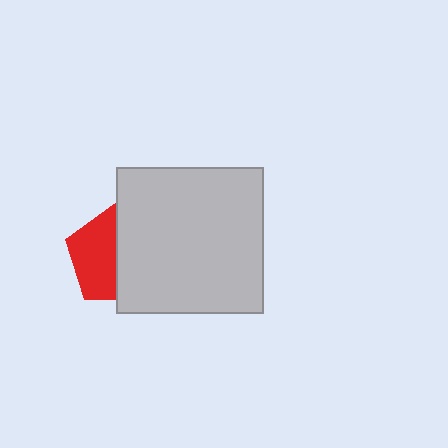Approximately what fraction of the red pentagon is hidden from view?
Roughly 51% of the red pentagon is hidden behind the light gray square.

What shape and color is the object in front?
The object in front is a light gray square.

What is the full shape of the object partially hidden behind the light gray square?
The partially hidden object is a red pentagon.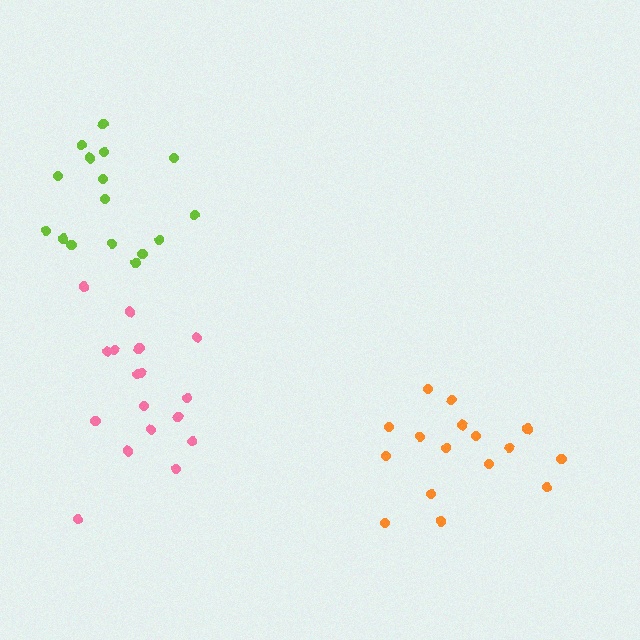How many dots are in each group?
Group 1: 16 dots, Group 2: 16 dots, Group 3: 17 dots (49 total).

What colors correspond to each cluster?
The clusters are colored: lime, orange, pink.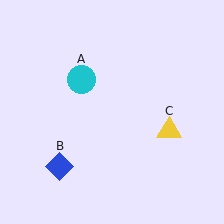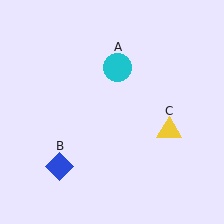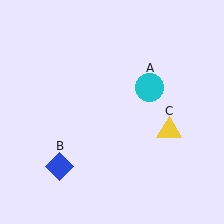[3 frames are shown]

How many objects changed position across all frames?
1 object changed position: cyan circle (object A).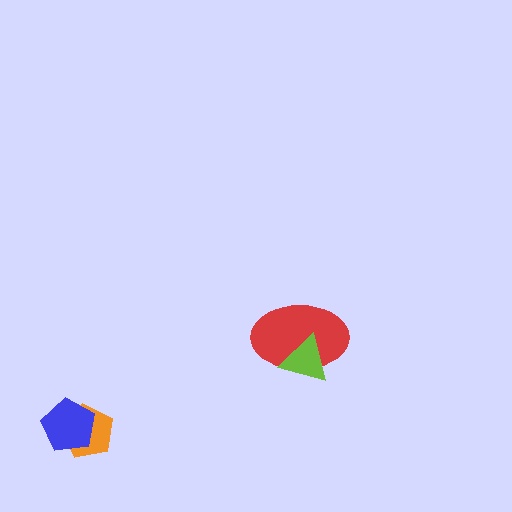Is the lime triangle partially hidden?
No, no other shape covers it.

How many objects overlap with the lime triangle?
1 object overlaps with the lime triangle.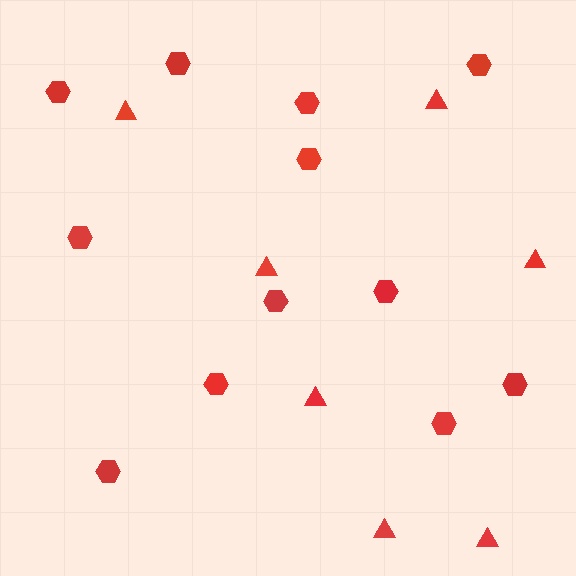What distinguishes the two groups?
There are 2 groups: one group of triangles (7) and one group of hexagons (12).